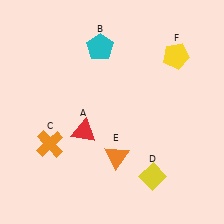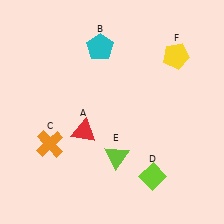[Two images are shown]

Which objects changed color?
D changed from yellow to lime. E changed from orange to lime.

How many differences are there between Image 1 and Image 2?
There are 2 differences between the two images.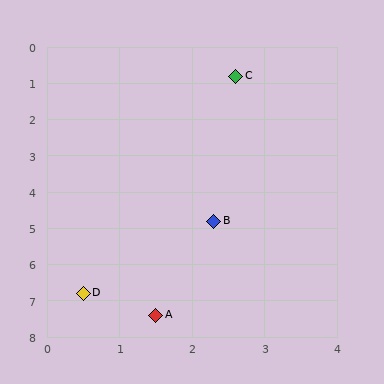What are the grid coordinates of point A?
Point A is at approximately (1.5, 7.4).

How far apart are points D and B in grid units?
Points D and B are about 2.7 grid units apart.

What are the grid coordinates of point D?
Point D is at approximately (0.5, 6.8).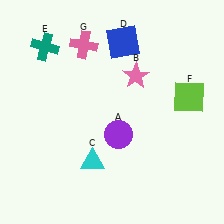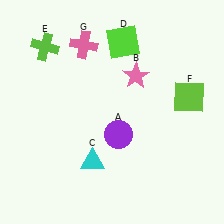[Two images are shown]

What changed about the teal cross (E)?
In Image 1, E is teal. In Image 2, it changed to lime.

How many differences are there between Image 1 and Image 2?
There are 2 differences between the two images.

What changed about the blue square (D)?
In Image 1, D is blue. In Image 2, it changed to lime.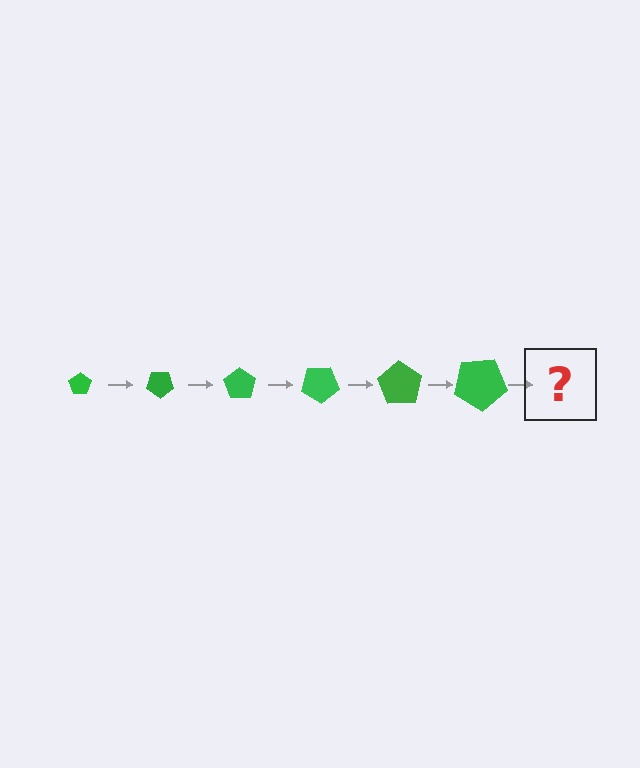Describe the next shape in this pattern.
It should be a pentagon, larger than the previous one and rotated 210 degrees from the start.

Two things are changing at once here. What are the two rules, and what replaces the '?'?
The two rules are that the pentagon grows larger each step and it rotates 35 degrees each step. The '?' should be a pentagon, larger than the previous one and rotated 210 degrees from the start.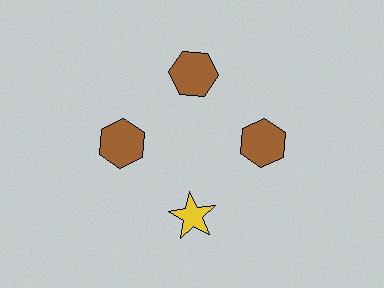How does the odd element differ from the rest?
It differs in both color (yellow instead of brown) and shape (star instead of hexagon).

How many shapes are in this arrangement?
There are 4 shapes arranged in a ring pattern.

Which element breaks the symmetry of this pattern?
The yellow star at roughly the 6 o'clock position breaks the symmetry. All other shapes are brown hexagons.